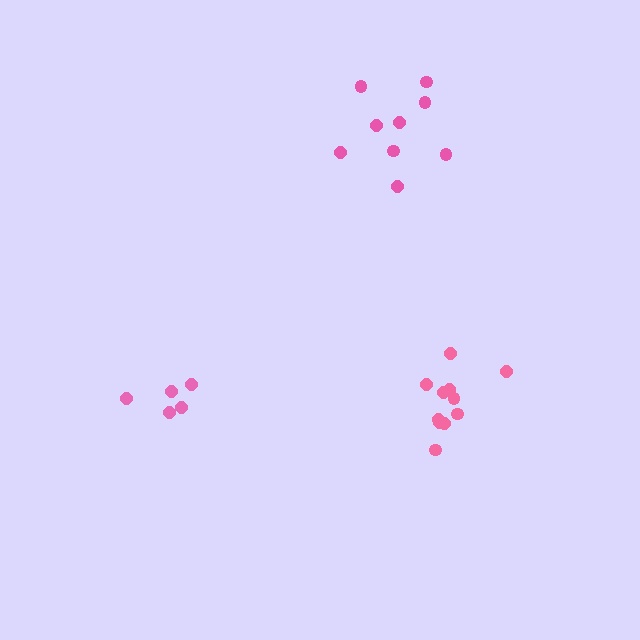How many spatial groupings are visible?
There are 3 spatial groupings.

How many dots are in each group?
Group 1: 9 dots, Group 2: 11 dots, Group 3: 5 dots (25 total).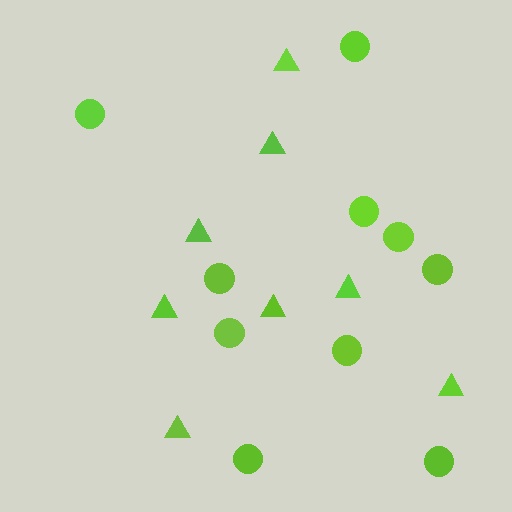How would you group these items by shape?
There are 2 groups: one group of triangles (8) and one group of circles (10).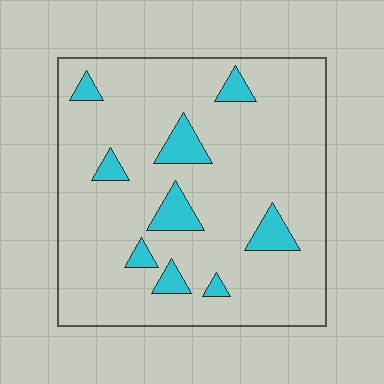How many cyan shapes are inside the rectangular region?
9.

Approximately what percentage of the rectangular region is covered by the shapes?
Approximately 10%.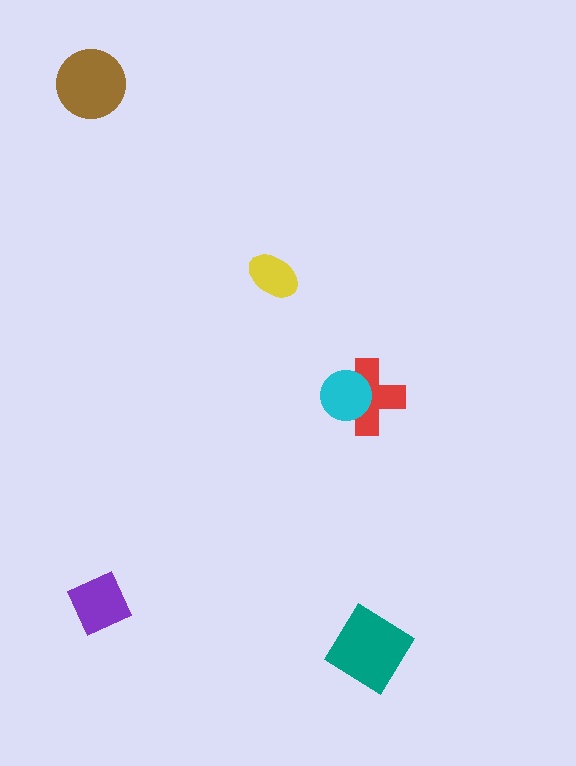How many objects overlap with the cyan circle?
1 object overlaps with the cyan circle.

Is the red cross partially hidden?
Yes, it is partially covered by another shape.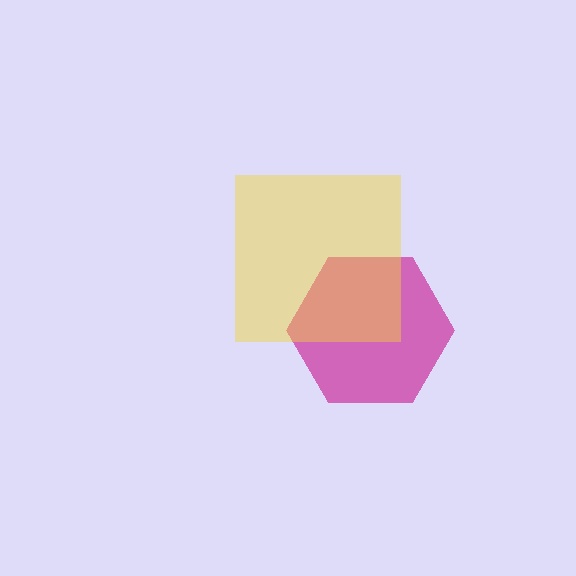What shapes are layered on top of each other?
The layered shapes are: a magenta hexagon, a yellow square.